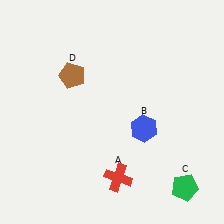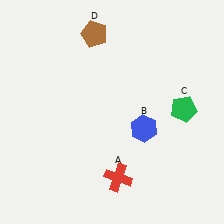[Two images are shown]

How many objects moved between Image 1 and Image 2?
2 objects moved between the two images.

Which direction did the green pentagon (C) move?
The green pentagon (C) moved up.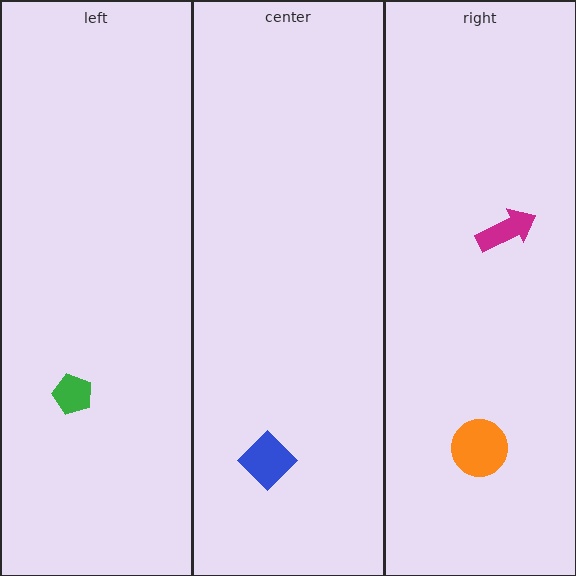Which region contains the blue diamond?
The center region.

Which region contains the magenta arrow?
The right region.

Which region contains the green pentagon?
The left region.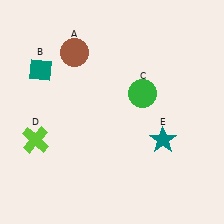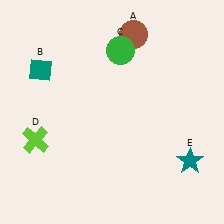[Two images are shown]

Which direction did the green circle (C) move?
The green circle (C) moved up.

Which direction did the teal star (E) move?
The teal star (E) moved right.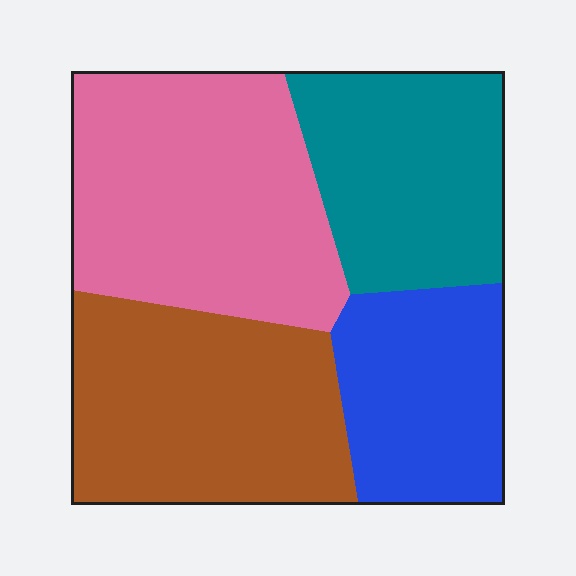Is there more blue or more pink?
Pink.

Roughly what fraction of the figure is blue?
Blue takes up about one fifth (1/5) of the figure.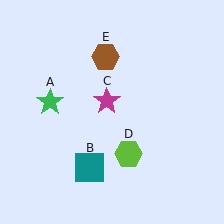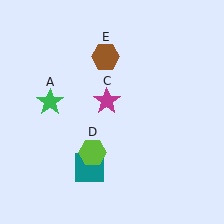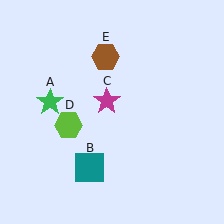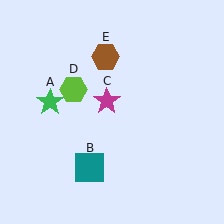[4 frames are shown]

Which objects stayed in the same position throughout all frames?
Green star (object A) and teal square (object B) and magenta star (object C) and brown hexagon (object E) remained stationary.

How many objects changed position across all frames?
1 object changed position: lime hexagon (object D).